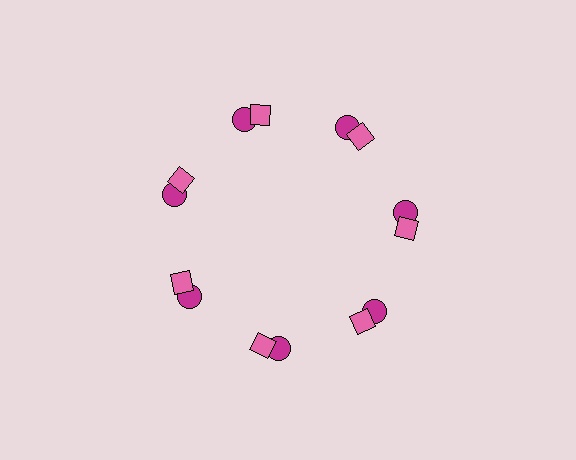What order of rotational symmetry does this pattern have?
This pattern has 7-fold rotational symmetry.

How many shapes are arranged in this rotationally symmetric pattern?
There are 14 shapes, arranged in 7 groups of 2.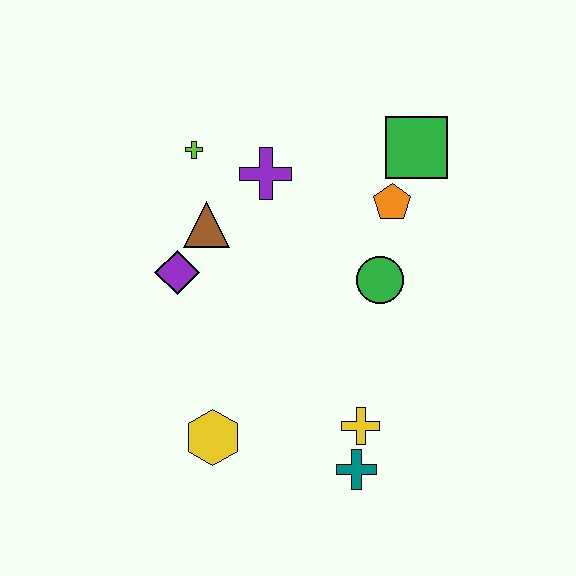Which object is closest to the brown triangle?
The purple diamond is closest to the brown triangle.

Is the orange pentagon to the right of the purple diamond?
Yes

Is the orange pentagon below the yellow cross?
No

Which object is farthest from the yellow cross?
The lime cross is farthest from the yellow cross.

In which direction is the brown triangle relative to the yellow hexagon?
The brown triangle is above the yellow hexagon.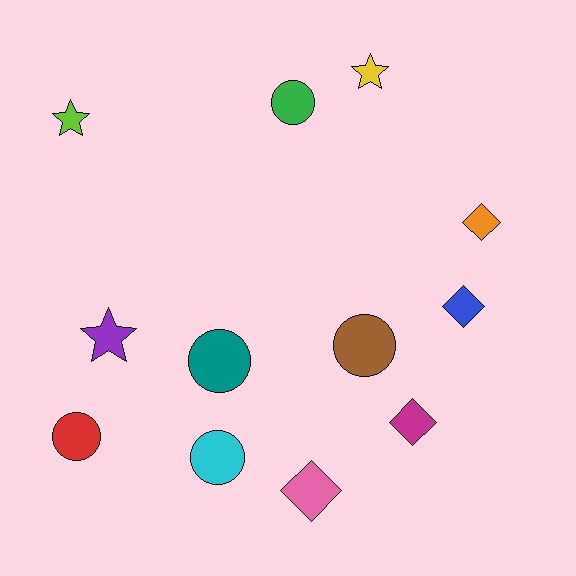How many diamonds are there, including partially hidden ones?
There are 4 diamonds.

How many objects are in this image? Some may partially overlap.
There are 12 objects.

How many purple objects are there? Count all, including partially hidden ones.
There is 1 purple object.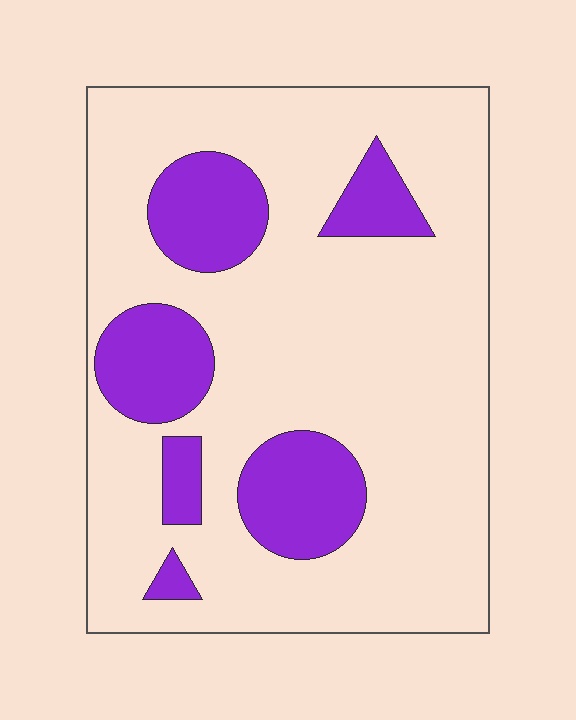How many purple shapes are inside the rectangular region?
6.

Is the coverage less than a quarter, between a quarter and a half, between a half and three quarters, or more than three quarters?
Less than a quarter.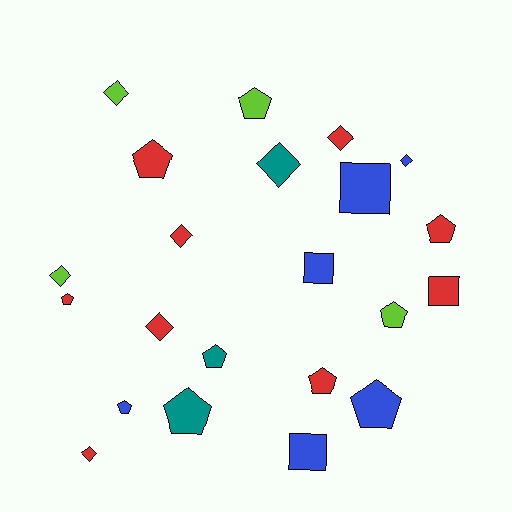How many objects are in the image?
There are 22 objects.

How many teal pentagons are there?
There are 2 teal pentagons.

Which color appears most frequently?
Red, with 9 objects.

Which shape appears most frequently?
Pentagon, with 10 objects.